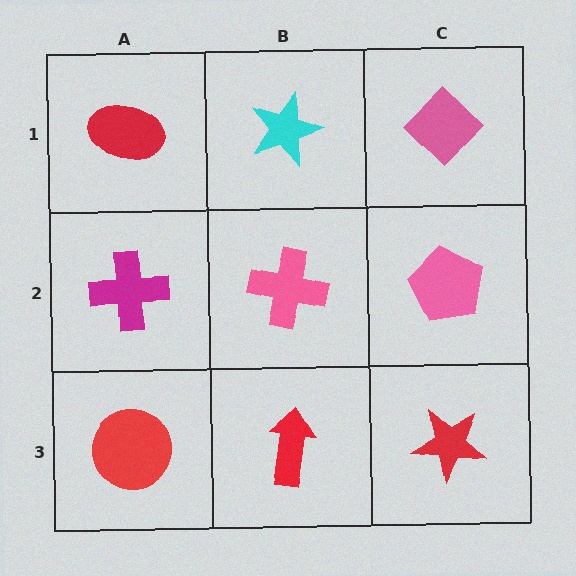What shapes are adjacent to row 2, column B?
A cyan star (row 1, column B), a red arrow (row 3, column B), a magenta cross (row 2, column A), a pink pentagon (row 2, column C).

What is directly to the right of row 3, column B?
A red star.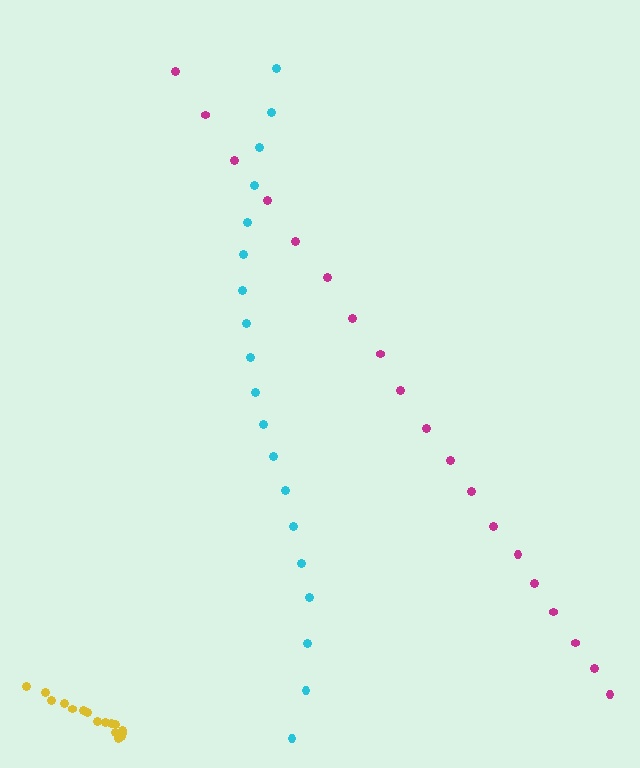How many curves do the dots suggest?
There are 3 distinct paths.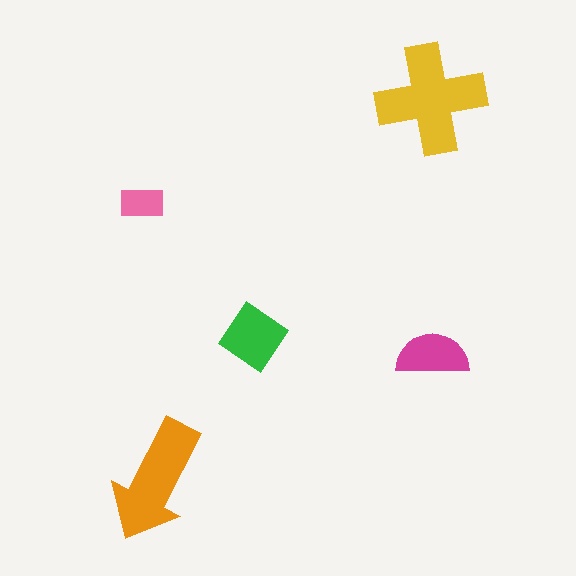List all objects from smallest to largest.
The pink rectangle, the magenta semicircle, the green diamond, the orange arrow, the yellow cross.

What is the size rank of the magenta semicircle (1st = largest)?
4th.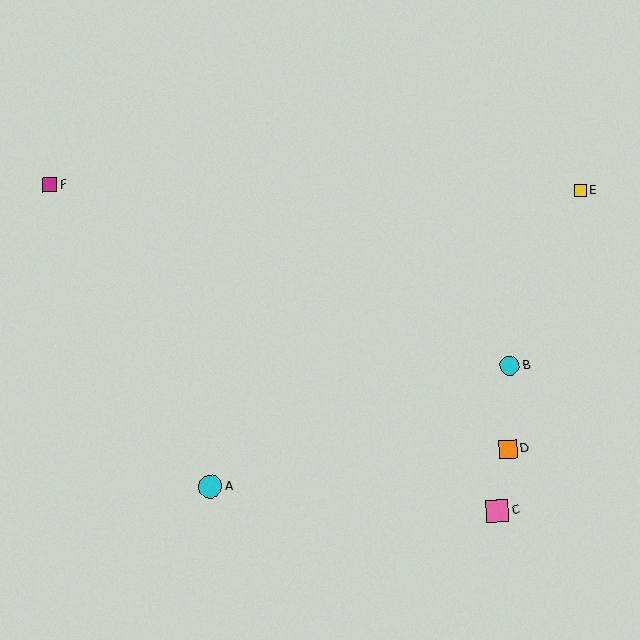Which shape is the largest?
The cyan circle (labeled A) is the largest.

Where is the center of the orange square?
The center of the orange square is at (508, 449).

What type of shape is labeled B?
Shape B is a cyan circle.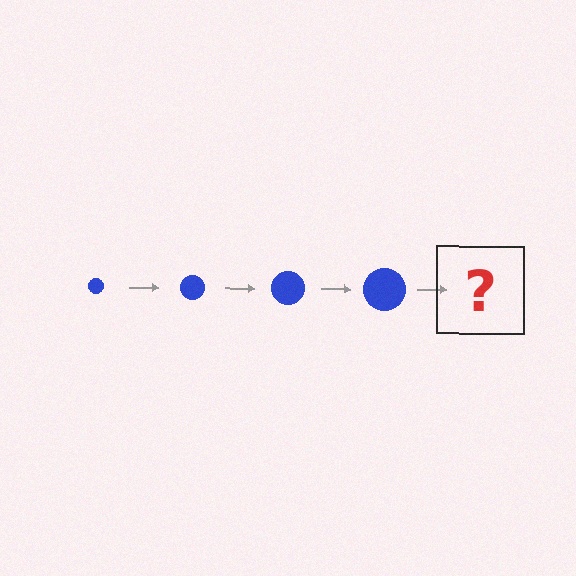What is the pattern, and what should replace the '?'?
The pattern is that the circle gets progressively larger each step. The '?' should be a blue circle, larger than the previous one.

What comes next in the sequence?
The next element should be a blue circle, larger than the previous one.